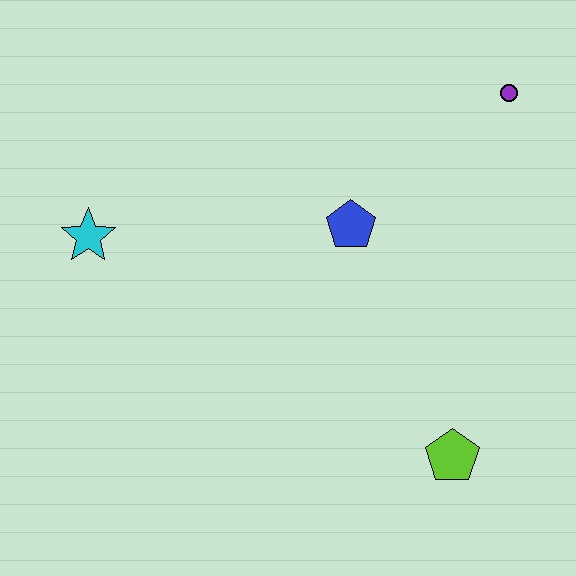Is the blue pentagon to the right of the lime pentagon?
No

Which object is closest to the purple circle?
The blue pentagon is closest to the purple circle.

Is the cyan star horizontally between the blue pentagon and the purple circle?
No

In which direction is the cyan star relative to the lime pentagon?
The cyan star is to the left of the lime pentagon.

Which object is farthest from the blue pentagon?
The cyan star is farthest from the blue pentagon.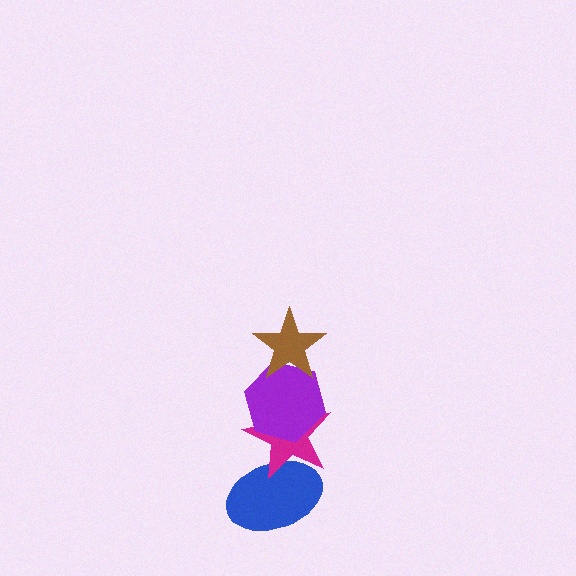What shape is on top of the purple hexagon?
The brown star is on top of the purple hexagon.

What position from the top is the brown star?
The brown star is 1st from the top.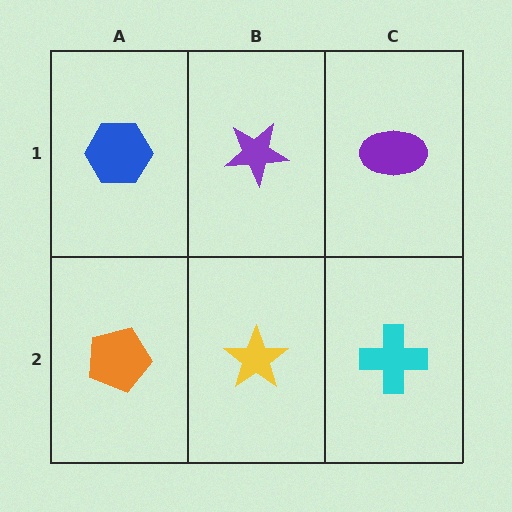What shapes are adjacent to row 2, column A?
A blue hexagon (row 1, column A), a yellow star (row 2, column B).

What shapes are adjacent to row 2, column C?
A purple ellipse (row 1, column C), a yellow star (row 2, column B).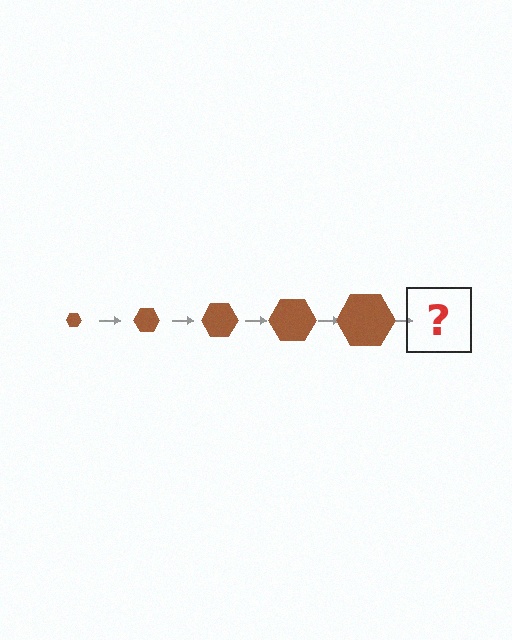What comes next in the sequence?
The next element should be a brown hexagon, larger than the previous one.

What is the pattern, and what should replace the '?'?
The pattern is that the hexagon gets progressively larger each step. The '?' should be a brown hexagon, larger than the previous one.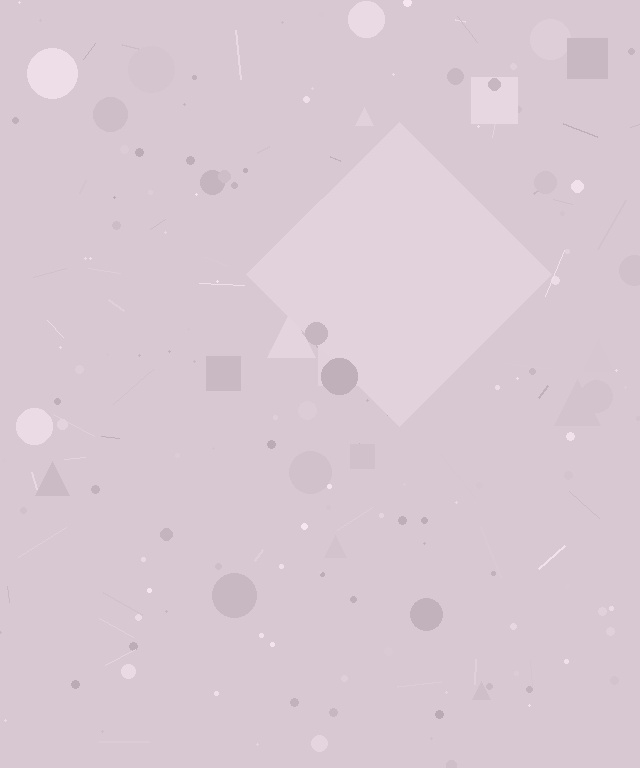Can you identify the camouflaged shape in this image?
The camouflaged shape is a diamond.